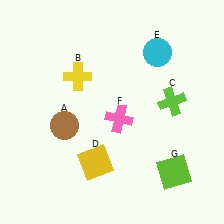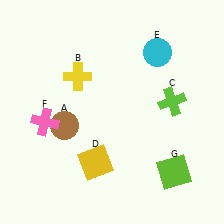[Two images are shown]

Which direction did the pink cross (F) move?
The pink cross (F) moved left.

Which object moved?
The pink cross (F) moved left.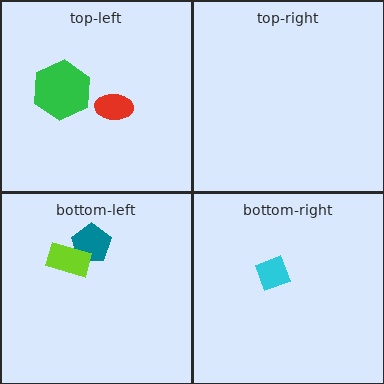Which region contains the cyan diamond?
The bottom-right region.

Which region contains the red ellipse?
The top-left region.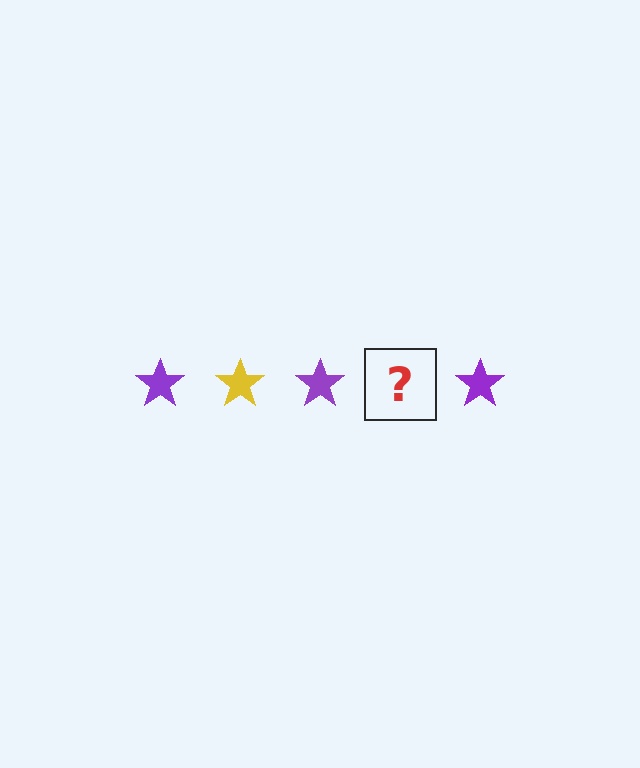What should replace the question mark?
The question mark should be replaced with a yellow star.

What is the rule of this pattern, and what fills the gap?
The rule is that the pattern cycles through purple, yellow stars. The gap should be filled with a yellow star.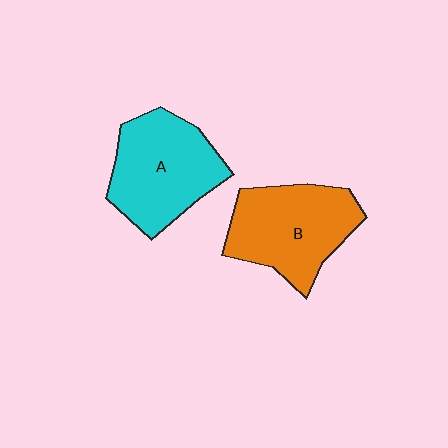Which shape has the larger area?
Shape A (cyan).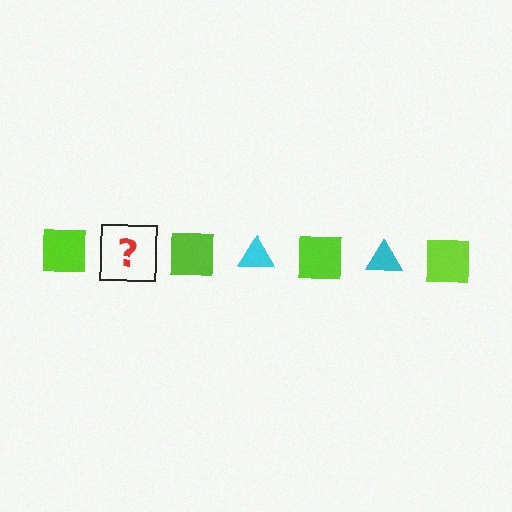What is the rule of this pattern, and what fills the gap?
The rule is that the pattern alternates between lime square and cyan triangle. The gap should be filled with a cyan triangle.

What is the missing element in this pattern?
The missing element is a cyan triangle.